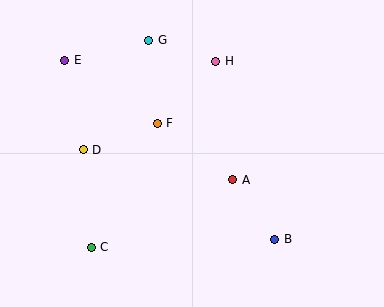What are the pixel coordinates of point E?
Point E is at (65, 60).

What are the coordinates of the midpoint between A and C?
The midpoint between A and C is at (162, 213).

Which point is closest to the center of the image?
Point F at (157, 123) is closest to the center.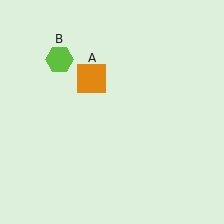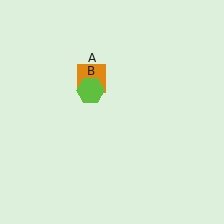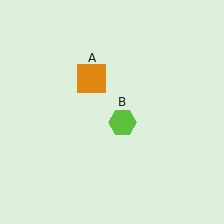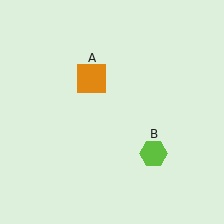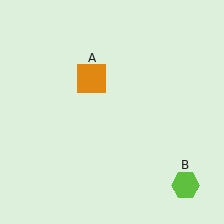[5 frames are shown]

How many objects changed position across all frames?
1 object changed position: lime hexagon (object B).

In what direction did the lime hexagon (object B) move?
The lime hexagon (object B) moved down and to the right.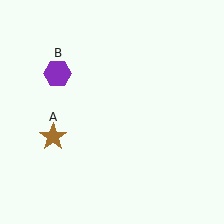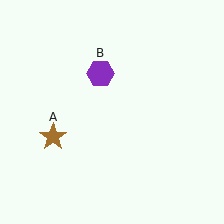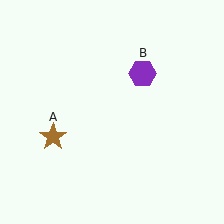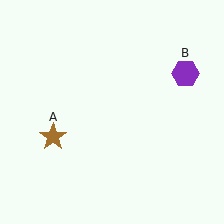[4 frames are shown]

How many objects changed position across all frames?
1 object changed position: purple hexagon (object B).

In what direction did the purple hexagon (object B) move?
The purple hexagon (object B) moved right.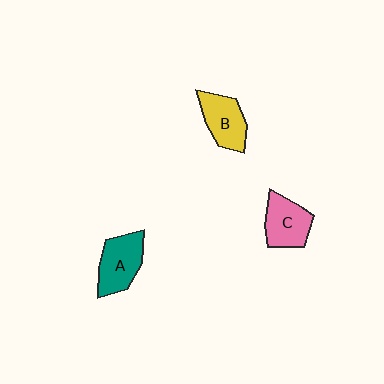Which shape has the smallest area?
Shape B (yellow).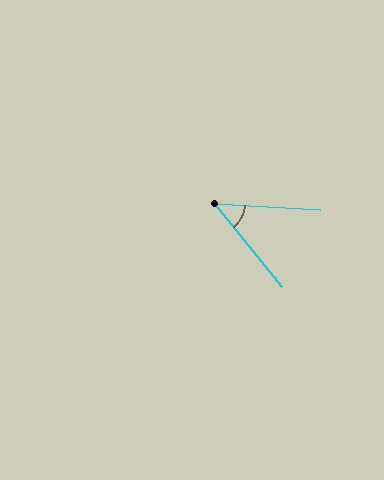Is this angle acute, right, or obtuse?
It is acute.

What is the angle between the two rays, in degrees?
Approximately 48 degrees.